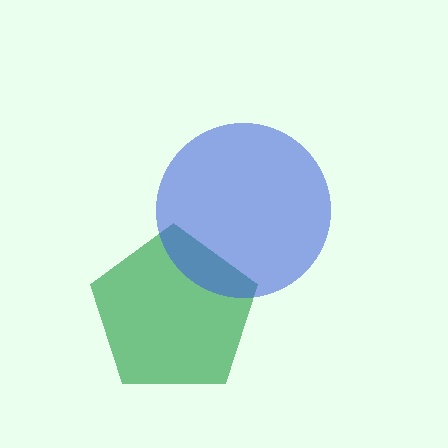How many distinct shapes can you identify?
There are 2 distinct shapes: a green pentagon, a blue circle.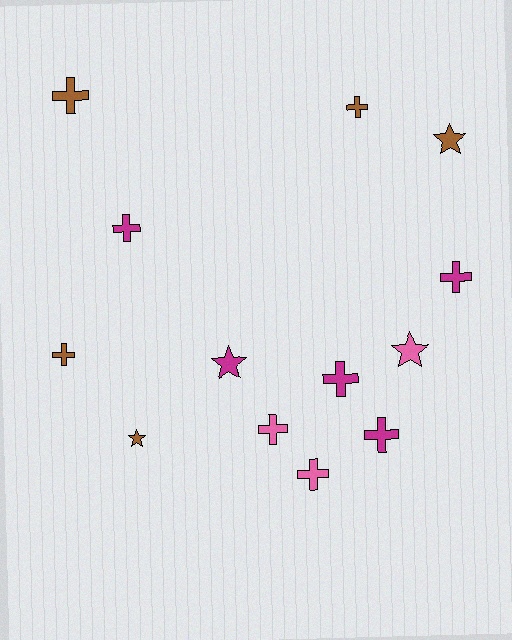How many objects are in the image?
There are 13 objects.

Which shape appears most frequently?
Cross, with 9 objects.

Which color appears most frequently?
Brown, with 5 objects.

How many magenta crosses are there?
There are 4 magenta crosses.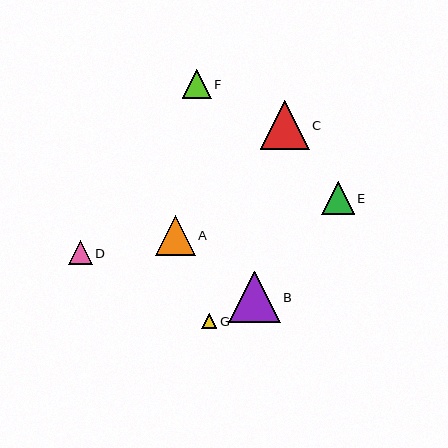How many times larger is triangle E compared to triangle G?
Triangle E is approximately 2.1 times the size of triangle G.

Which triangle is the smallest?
Triangle G is the smallest with a size of approximately 15 pixels.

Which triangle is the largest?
Triangle B is the largest with a size of approximately 52 pixels.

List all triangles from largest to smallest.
From largest to smallest: B, C, A, E, F, D, G.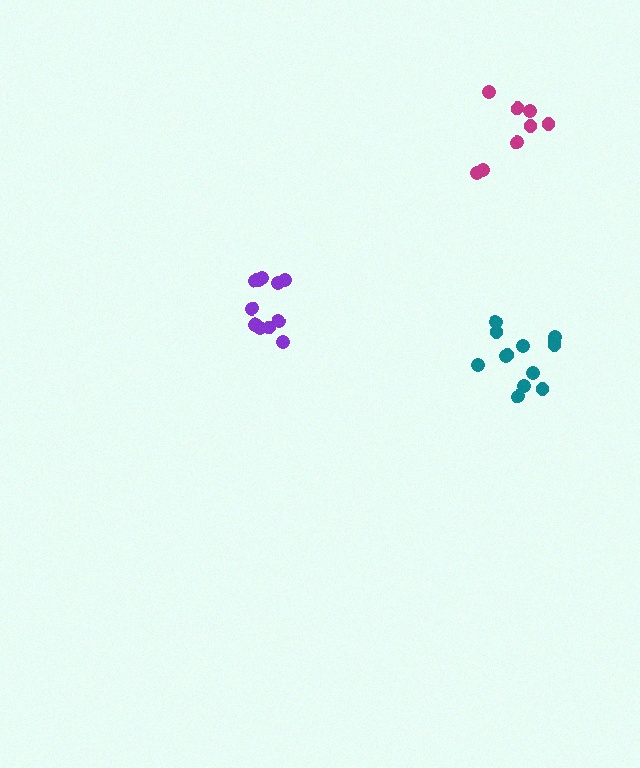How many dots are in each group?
Group 1: 13 dots, Group 2: 11 dots, Group 3: 8 dots (32 total).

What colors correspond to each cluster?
The clusters are colored: teal, purple, magenta.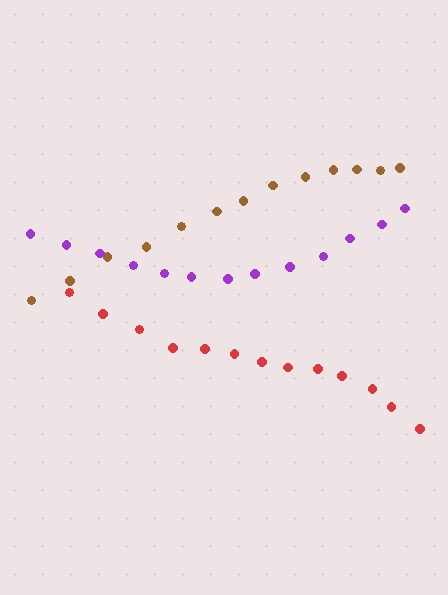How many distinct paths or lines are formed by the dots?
There are 3 distinct paths.